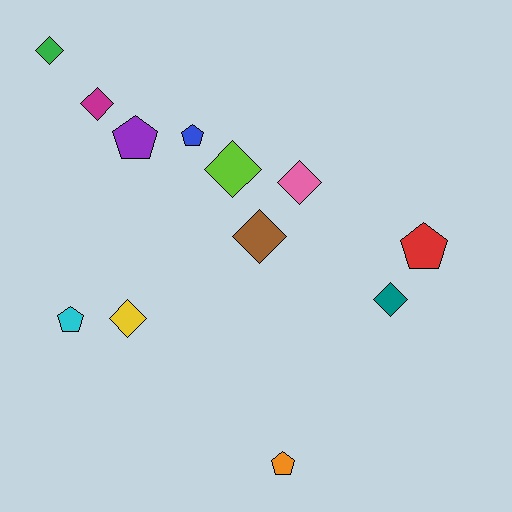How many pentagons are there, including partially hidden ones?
There are 5 pentagons.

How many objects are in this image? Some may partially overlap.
There are 12 objects.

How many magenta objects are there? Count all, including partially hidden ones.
There is 1 magenta object.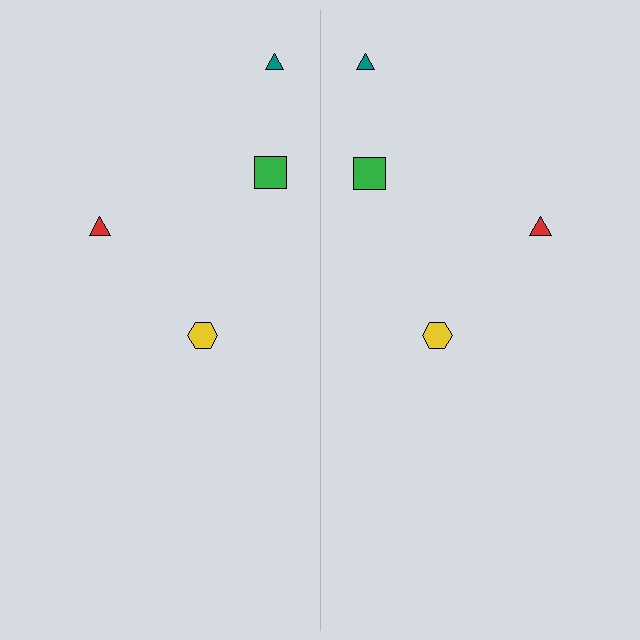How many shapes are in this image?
There are 8 shapes in this image.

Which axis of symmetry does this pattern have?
The pattern has a vertical axis of symmetry running through the center of the image.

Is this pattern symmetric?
Yes, this pattern has bilateral (reflection) symmetry.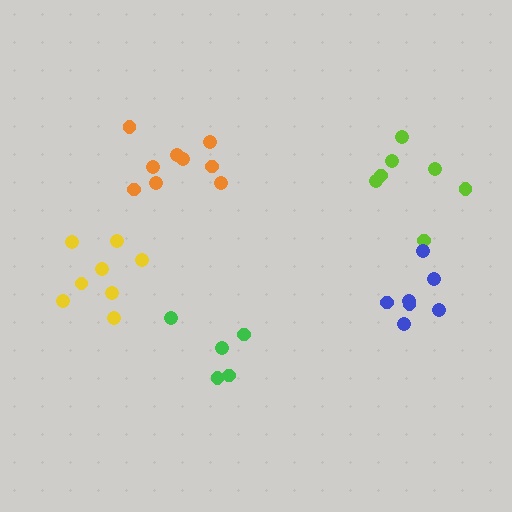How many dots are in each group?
Group 1: 8 dots, Group 2: 5 dots, Group 3: 9 dots, Group 4: 7 dots, Group 5: 7 dots (36 total).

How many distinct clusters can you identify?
There are 5 distinct clusters.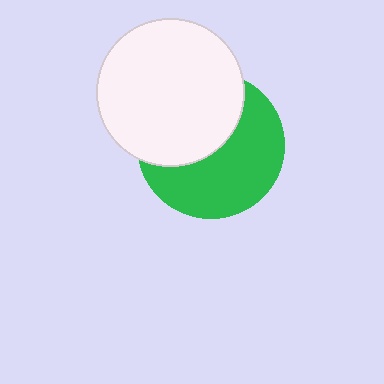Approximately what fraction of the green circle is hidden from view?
Roughly 45% of the green circle is hidden behind the white circle.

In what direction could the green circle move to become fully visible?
The green circle could move toward the lower-right. That would shift it out from behind the white circle entirely.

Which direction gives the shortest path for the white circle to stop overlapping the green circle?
Moving toward the upper-left gives the shortest separation.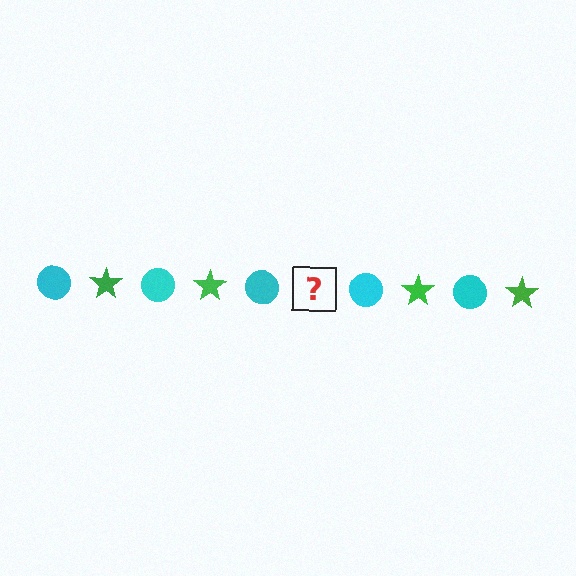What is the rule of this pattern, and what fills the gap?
The rule is that the pattern alternates between cyan circle and green star. The gap should be filled with a green star.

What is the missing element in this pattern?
The missing element is a green star.